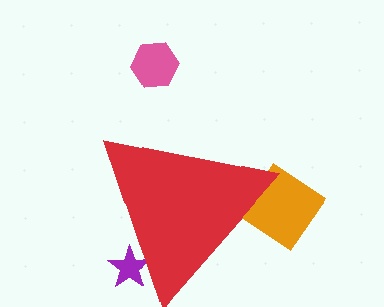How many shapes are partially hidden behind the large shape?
2 shapes are partially hidden.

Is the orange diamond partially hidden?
Yes, the orange diamond is partially hidden behind the red triangle.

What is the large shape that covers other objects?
A red triangle.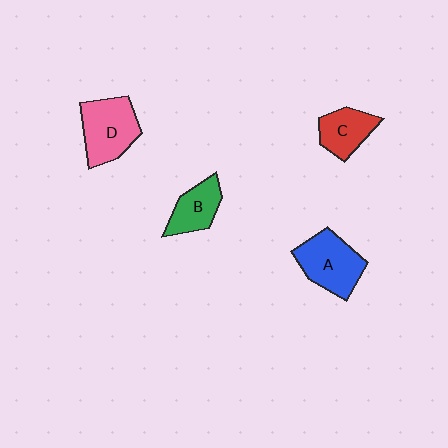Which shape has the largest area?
Shape D (pink).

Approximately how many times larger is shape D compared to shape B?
Approximately 1.5 times.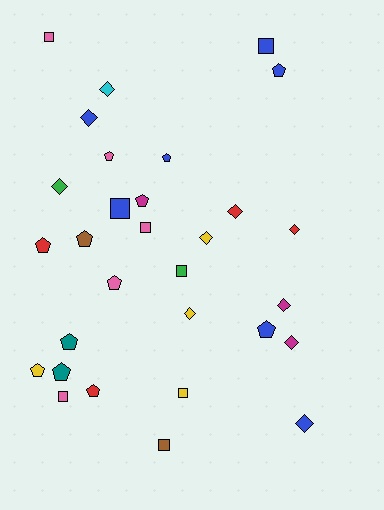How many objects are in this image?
There are 30 objects.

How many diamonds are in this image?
There are 10 diamonds.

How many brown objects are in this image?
There are 2 brown objects.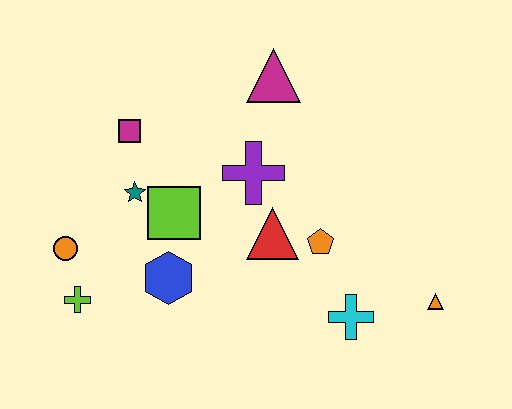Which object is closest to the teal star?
The lime square is closest to the teal star.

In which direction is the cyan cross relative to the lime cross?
The cyan cross is to the right of the lime cross.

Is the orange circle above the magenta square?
No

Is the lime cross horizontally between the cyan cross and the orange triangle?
No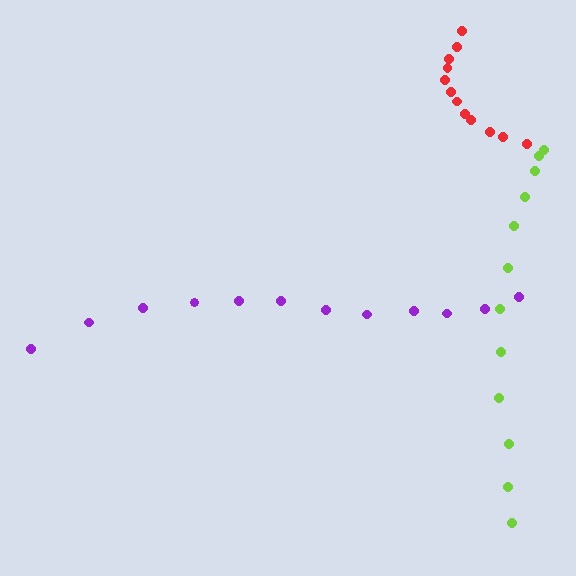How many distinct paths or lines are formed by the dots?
There are 3 distinct paths.